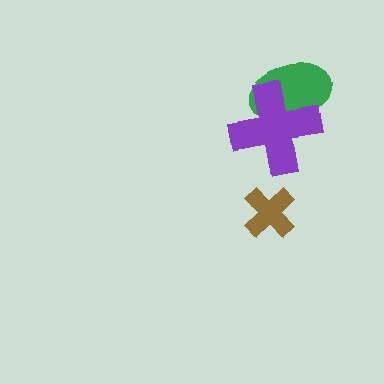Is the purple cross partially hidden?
No, no other shape covers it.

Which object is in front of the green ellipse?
The purple cross is in front of the green ellipse.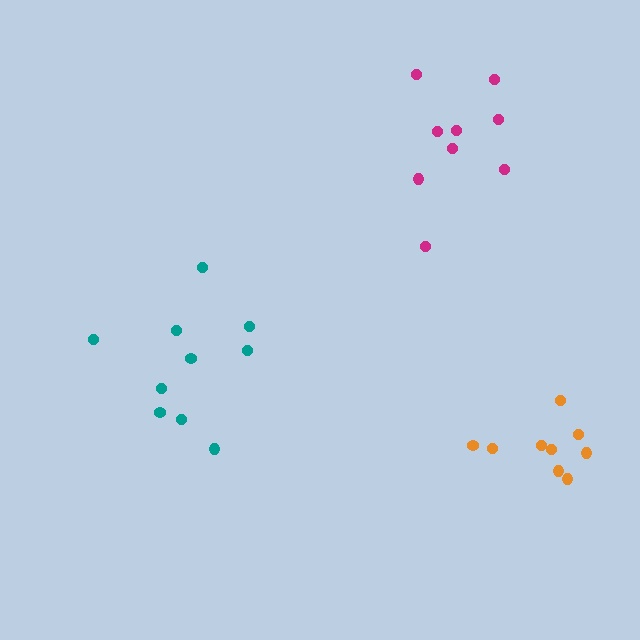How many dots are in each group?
Group 1: 9 dots, Group 2: 9 dots, Group 3: 10 dots (28 total).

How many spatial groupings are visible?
There are 3 spatial groupings.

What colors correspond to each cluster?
The clusters are colored: magenta, orange, teal.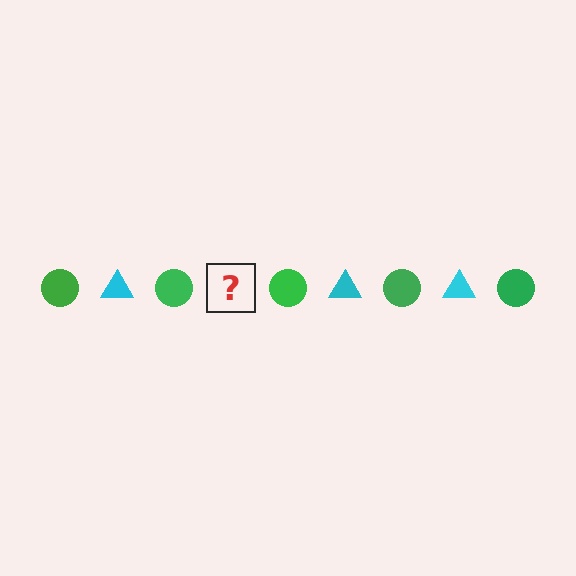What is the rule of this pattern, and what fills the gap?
The rule is that the pattern alternates between green circle and cyan triangle. The gap should be filled with a cyan triangle.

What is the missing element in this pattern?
The missing element is a cyan triangle.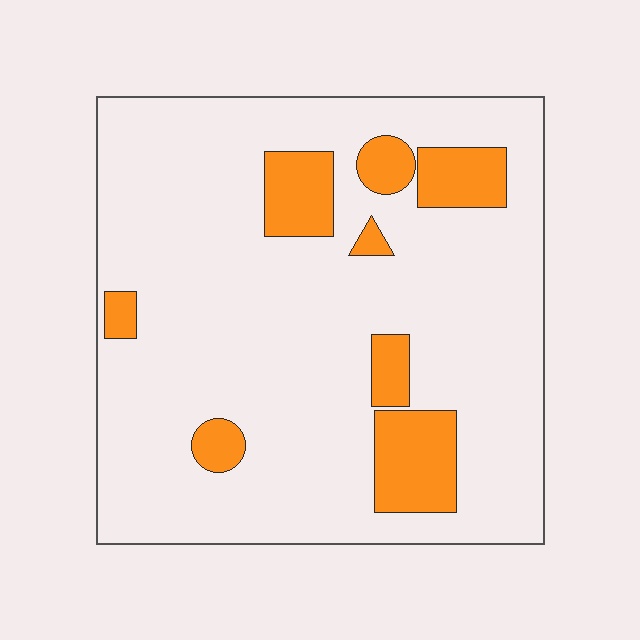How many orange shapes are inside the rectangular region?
8.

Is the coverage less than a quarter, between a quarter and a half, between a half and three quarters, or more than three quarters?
Less than a quarter.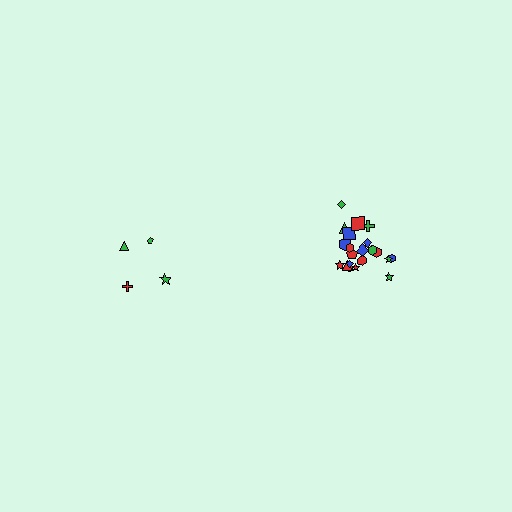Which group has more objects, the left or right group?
The right group.